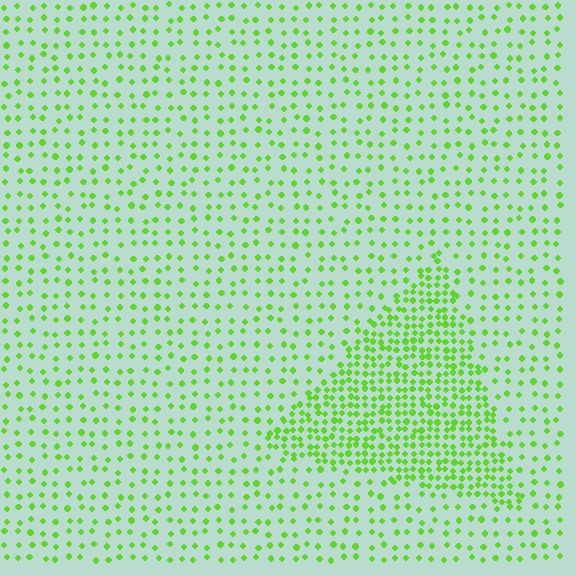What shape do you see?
I see a triangle.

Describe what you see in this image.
The image contains small lime elements arranged at two different densities. A triangle-shaped region is visible where the elements are more densely packed than the surrounding area.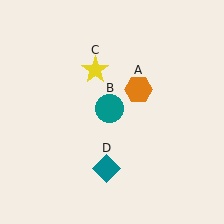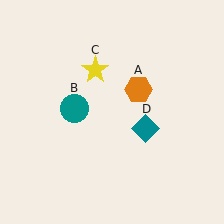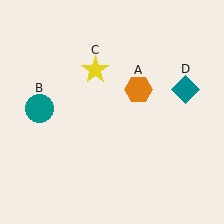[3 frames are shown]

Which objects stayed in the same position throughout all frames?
Orange hexagon (object A) and yellow star (object C) remained stationary.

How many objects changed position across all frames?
2 objects changed position: teal circle (object B), teal diamond (object D).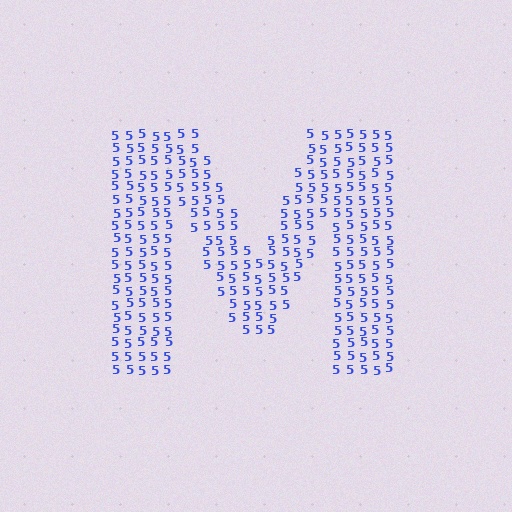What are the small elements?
The small elements are digit 5's.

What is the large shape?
The large shape is the letter M.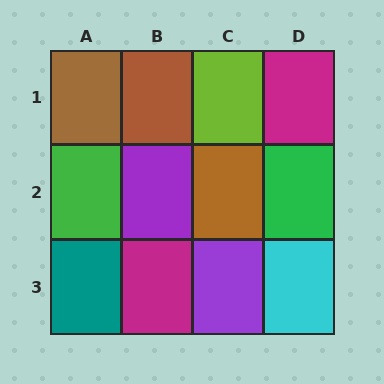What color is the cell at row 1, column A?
Brown.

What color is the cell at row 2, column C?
Brown.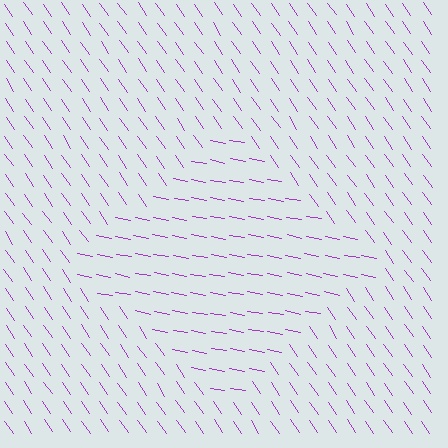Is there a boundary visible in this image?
Yes, there is a texture boundary formed by a change in line orientation.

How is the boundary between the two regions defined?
The boundary is defined purely by a change in line orientation (approximately 45 degrees difference). All lines are the same color and thickness.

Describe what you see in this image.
The image is filled with small purple line segments. A diamond region in the image has lines oriented differently from the surrounding lines, creating a visible texture boundary.